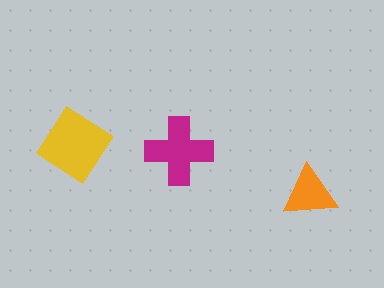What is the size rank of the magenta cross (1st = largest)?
2nd.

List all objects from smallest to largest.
The orange triangle, the magenta cross, the yellow diamond.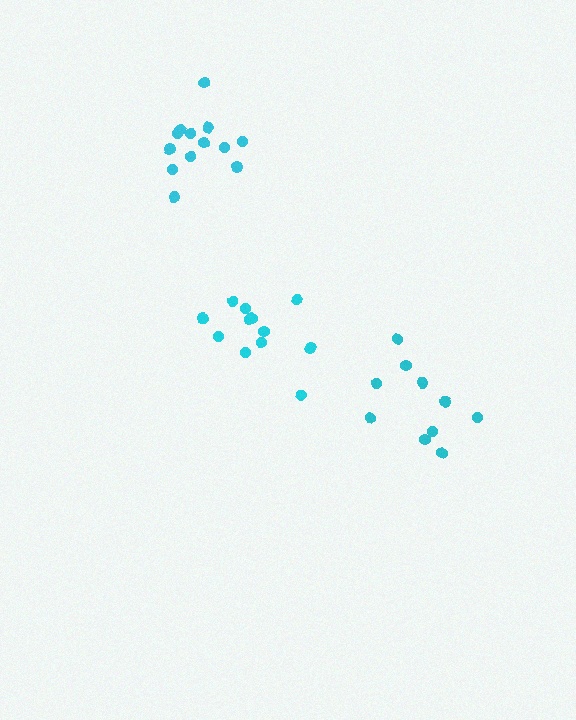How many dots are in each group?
Group 1: 12 dots, Group 2: 13 dots, Group 3: 10 dots (35 total).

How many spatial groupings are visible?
There are 3 spatial groupings.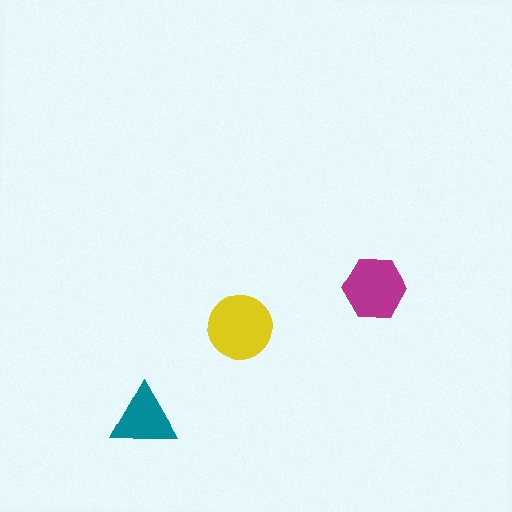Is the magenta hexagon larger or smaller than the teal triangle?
Larger.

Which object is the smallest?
The teal triangle.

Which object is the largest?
The yellow circle.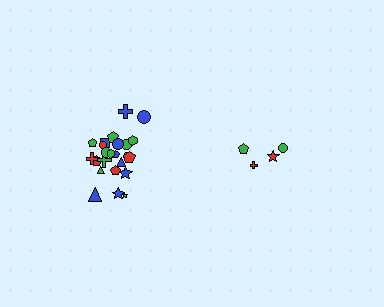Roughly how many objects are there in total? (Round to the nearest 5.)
Roughly 30 objects in total.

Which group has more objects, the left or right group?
The left group.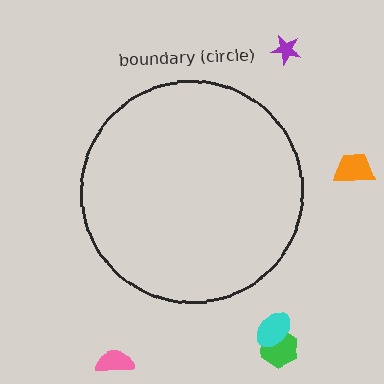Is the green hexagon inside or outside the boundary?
Outside.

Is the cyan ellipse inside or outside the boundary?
Outside.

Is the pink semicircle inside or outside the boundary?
Outside.